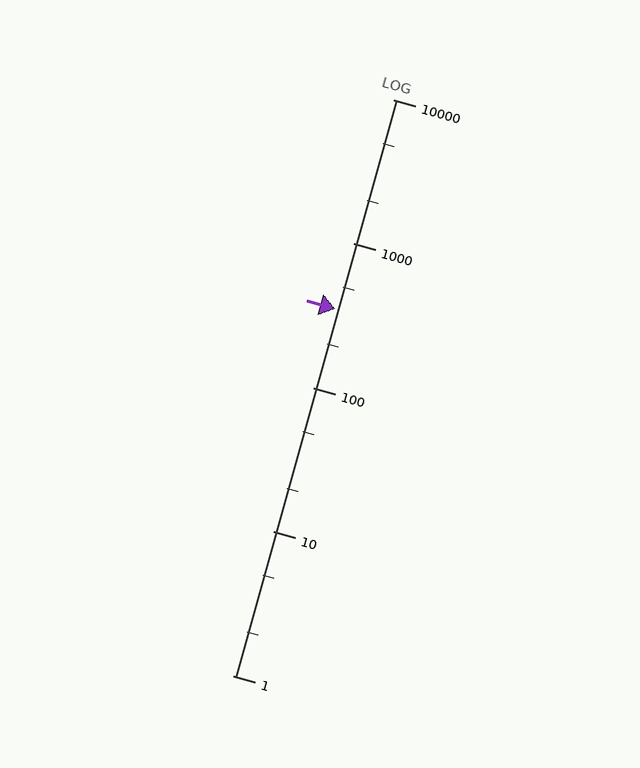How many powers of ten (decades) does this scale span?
The scale spans 4 decades, from 1 to 10000.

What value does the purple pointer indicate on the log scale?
The pointer indicates approximately 350.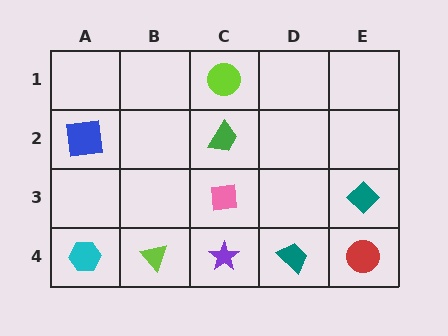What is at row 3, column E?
A teal diamond.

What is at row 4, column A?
A cyan hexagon.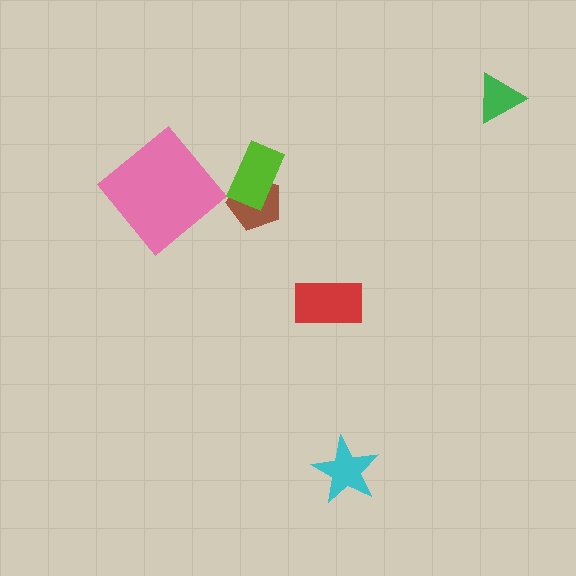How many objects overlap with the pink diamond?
0 objects overlap with the pink diamond.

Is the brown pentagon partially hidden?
Yes, it is partially covered by another shape.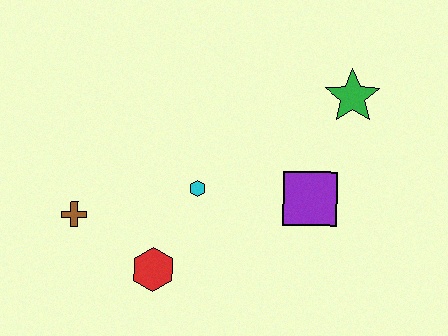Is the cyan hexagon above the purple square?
Yes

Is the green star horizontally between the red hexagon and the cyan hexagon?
No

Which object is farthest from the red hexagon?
The green star is farthest from the red hexagon.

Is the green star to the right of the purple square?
Yes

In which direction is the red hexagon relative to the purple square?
The red hexagon is to the left of the purple square.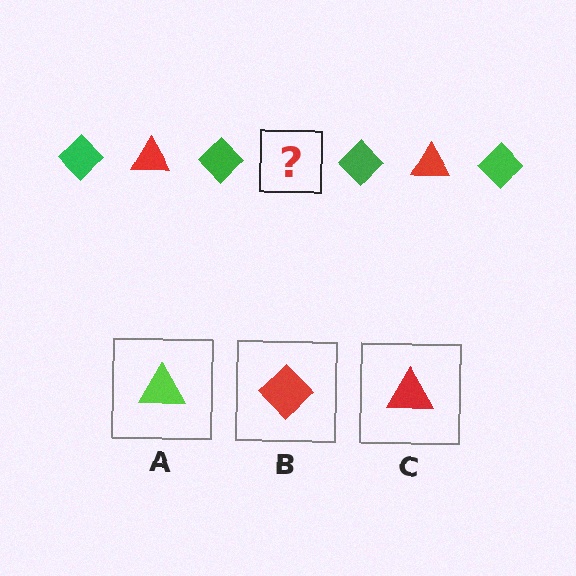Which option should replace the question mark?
Option C.